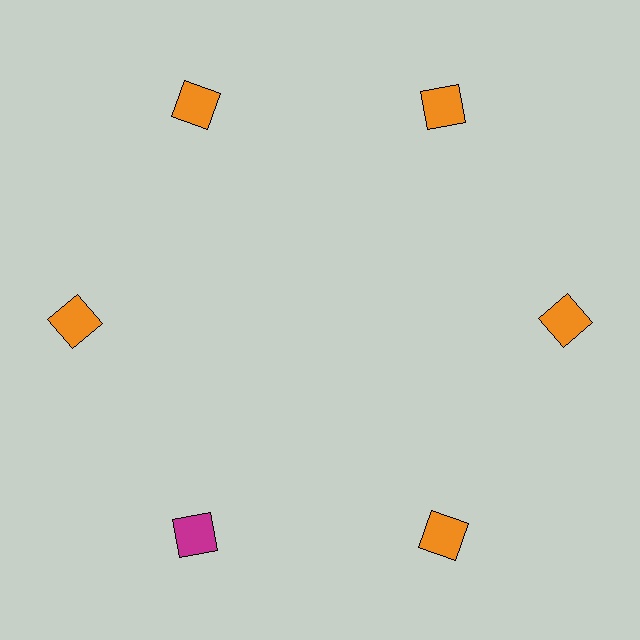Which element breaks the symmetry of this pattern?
The magenta square at roughly the 7 o'clock position breaks the symmetry. All other shapes are orange squares.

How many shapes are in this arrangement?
There are 6 shapes arranged in a ring pattern.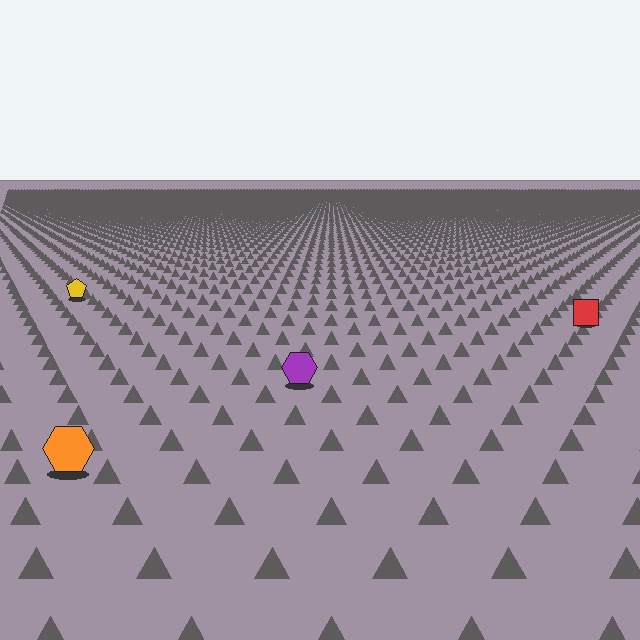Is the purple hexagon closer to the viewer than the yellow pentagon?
Yes. The purple hexagon is closer — you can tell from the texture gradient: the ground texture is coarser near it.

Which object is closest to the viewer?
The orange hexagon is closest. The texture marks near it are larger and more spread out.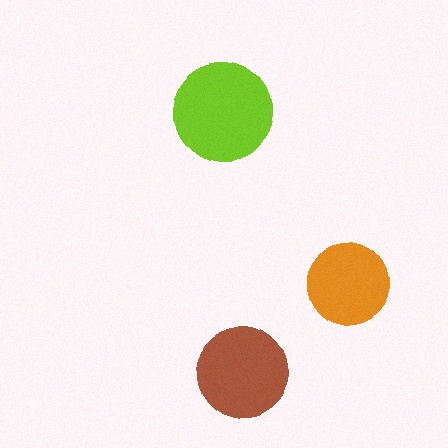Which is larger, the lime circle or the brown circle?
The lime one.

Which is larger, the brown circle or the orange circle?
The brown one.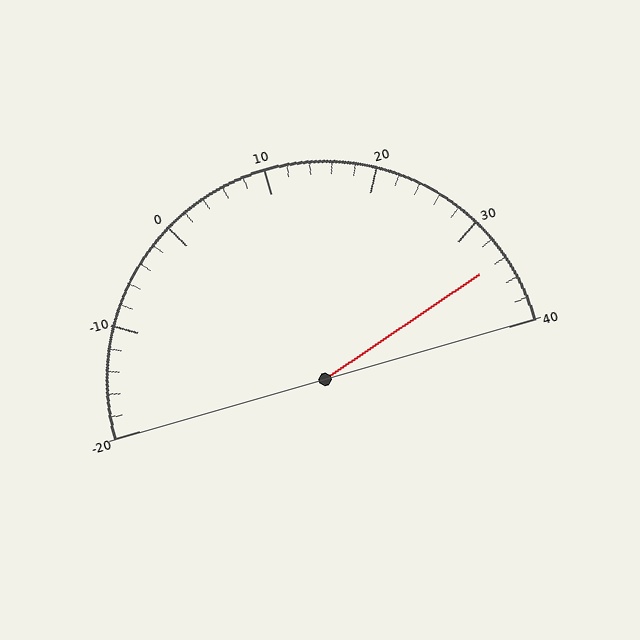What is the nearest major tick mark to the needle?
The nearest major tick mark is 30.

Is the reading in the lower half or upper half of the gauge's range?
The reading is in the upper half of the range (-20 to 40).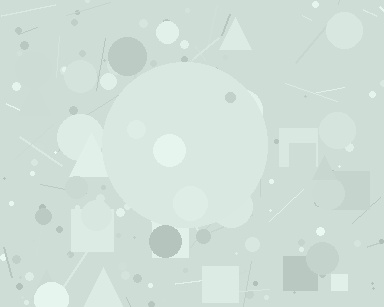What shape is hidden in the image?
A circle is hidden in the image.